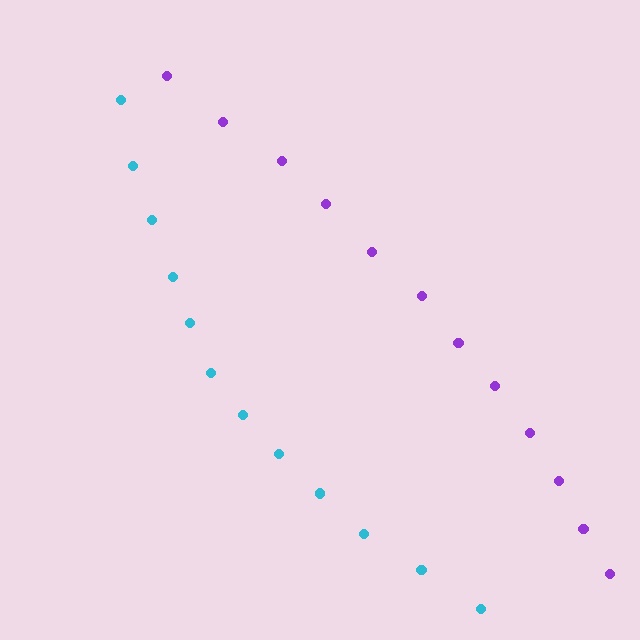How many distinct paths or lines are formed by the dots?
There are 2 distinct paths.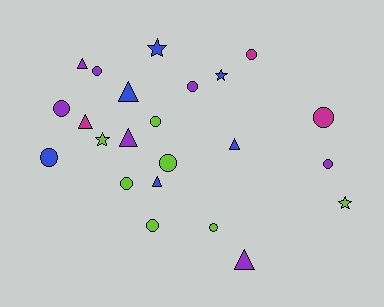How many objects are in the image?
There are 23 objects.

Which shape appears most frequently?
Circle, with 12 objects.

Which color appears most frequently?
Purple, with 7 objects.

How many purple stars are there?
There are no purple stars.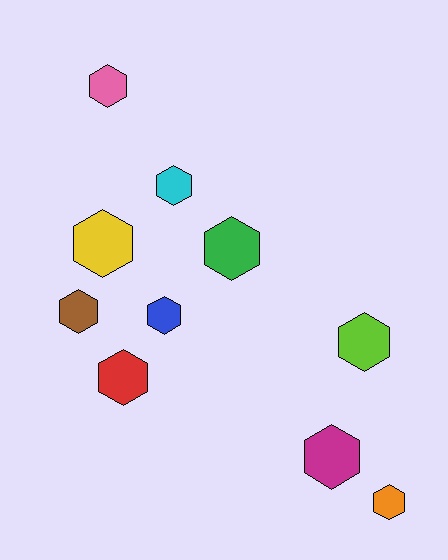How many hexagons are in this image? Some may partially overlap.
There are 10 hexagons.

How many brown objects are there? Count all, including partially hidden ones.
There is 1 brown object.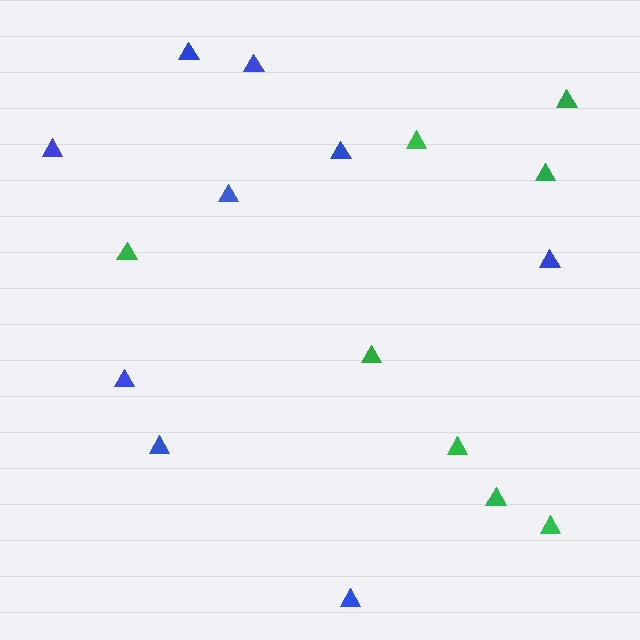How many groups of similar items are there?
There are 2 groups: one group of green triangles (8) and one group of blue triangles (9).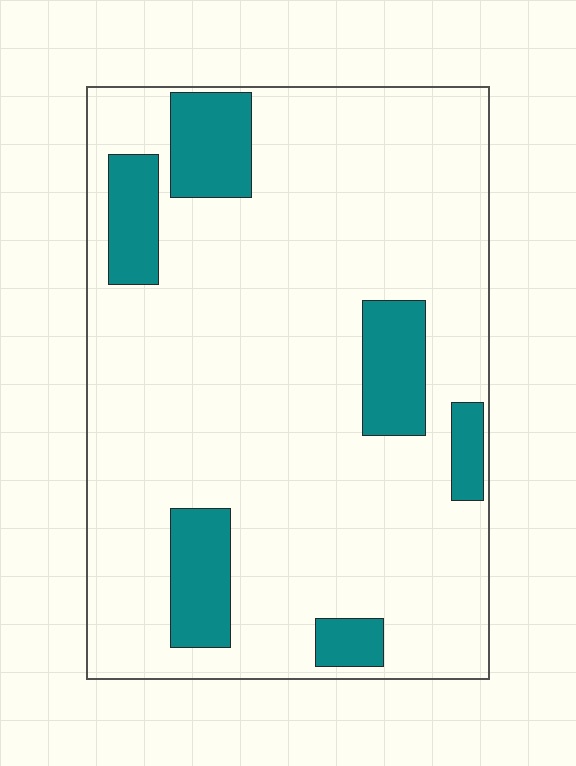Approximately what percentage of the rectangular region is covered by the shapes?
Approximately 15%.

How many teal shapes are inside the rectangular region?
6.